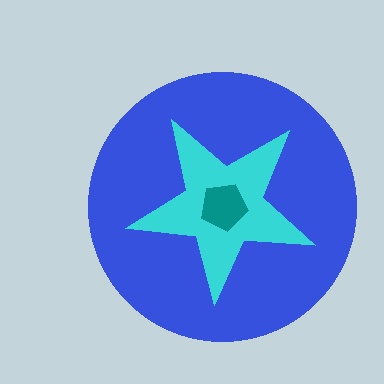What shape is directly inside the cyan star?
The teal pentagon.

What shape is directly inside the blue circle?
The cyan star.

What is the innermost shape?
The teal pentagon.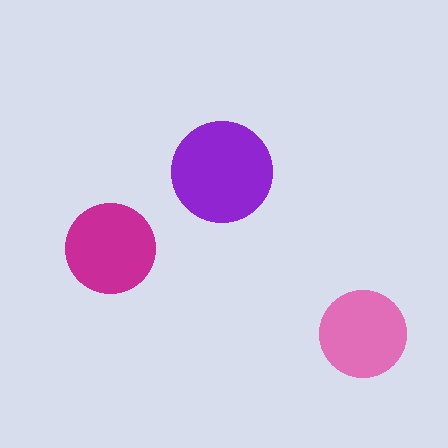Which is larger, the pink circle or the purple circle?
The purple one.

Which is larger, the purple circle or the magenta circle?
The purple one.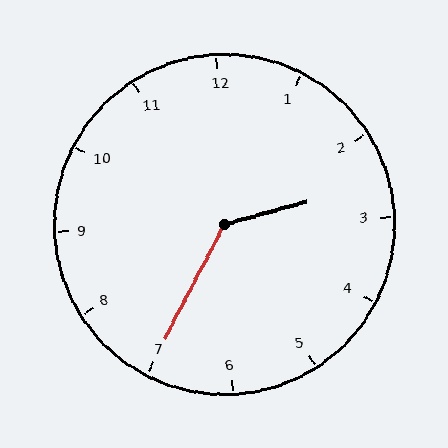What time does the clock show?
2:35.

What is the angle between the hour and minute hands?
Approximately 132 degrees.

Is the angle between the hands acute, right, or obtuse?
It is obtuse.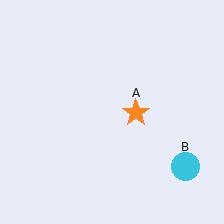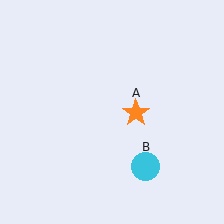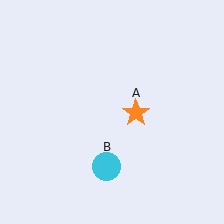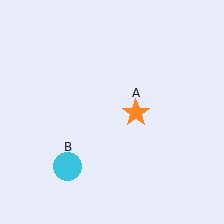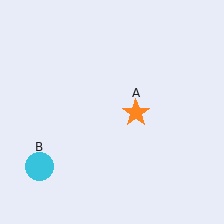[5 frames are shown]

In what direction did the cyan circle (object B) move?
The cyan circle (object B) moved left.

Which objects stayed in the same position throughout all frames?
Orange star (object A) remained stationary.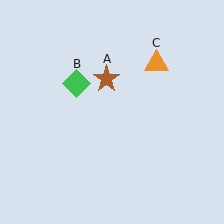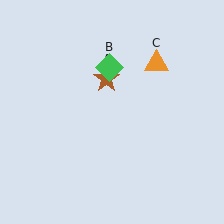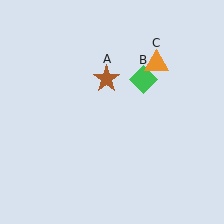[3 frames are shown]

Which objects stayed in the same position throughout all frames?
Brown star (object A) and orange triangle (object C) remained stationary.